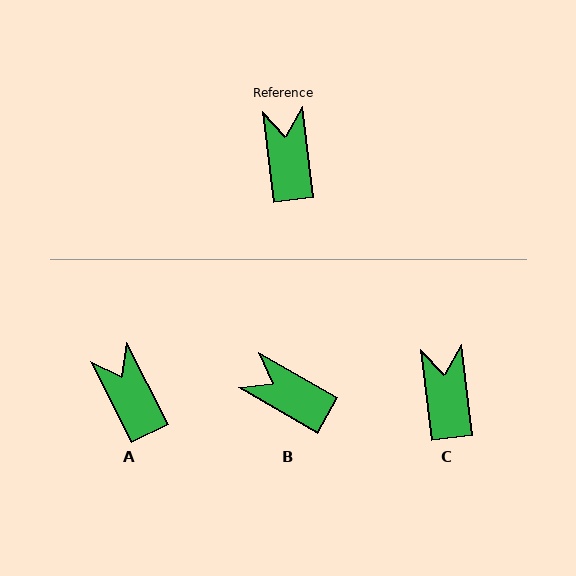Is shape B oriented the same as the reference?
No, it is off by about 53 degrees.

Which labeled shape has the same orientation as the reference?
C.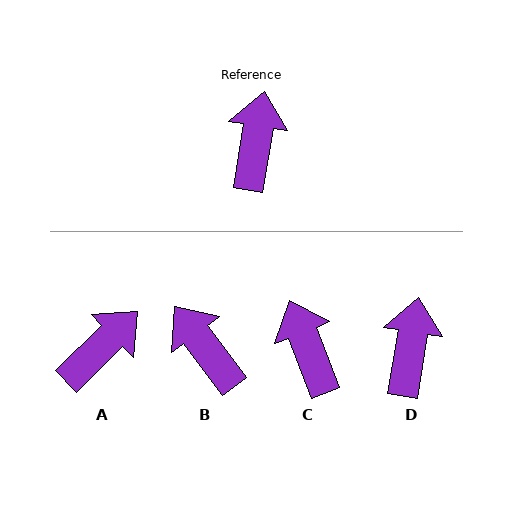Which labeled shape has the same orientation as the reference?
D.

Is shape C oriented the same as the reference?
No, it is off by about 31 degrees.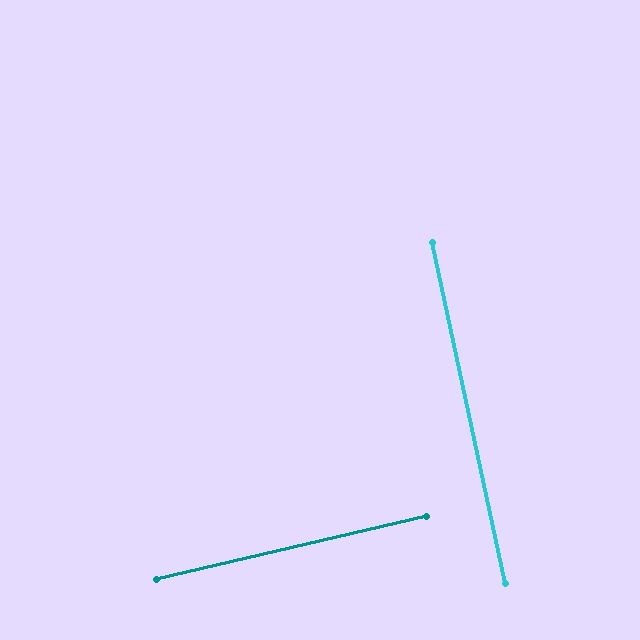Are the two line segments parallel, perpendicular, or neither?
Perpendicular — they meet at approximately 89°.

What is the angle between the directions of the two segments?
Approximately 89 degrees.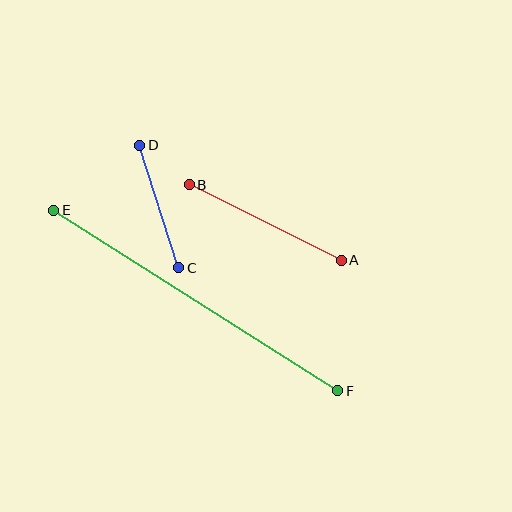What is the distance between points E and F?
The distance is approximately 337 pixels.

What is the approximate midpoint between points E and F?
The midpoint is at approximately (196, 300) pixels.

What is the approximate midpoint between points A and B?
The midpoint is at approximately (265, 223) pixels.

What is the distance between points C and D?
The distance is approximately 129 pixels.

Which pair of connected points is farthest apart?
Points E and F are farthest apart.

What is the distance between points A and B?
The distance is approximately 170 pixels.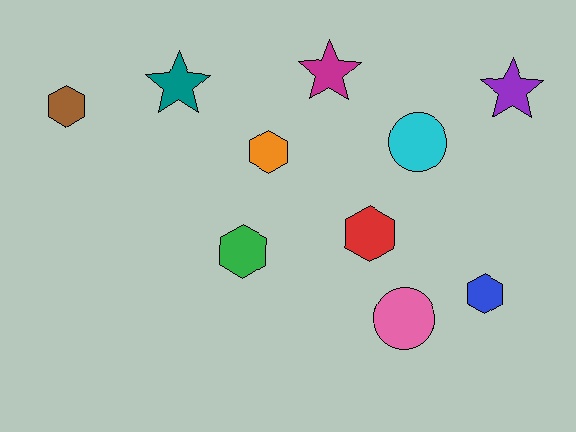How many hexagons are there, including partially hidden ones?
There are 5 hexagons.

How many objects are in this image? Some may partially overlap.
There are 10 objects.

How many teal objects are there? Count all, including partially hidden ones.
There is 1 teal object.